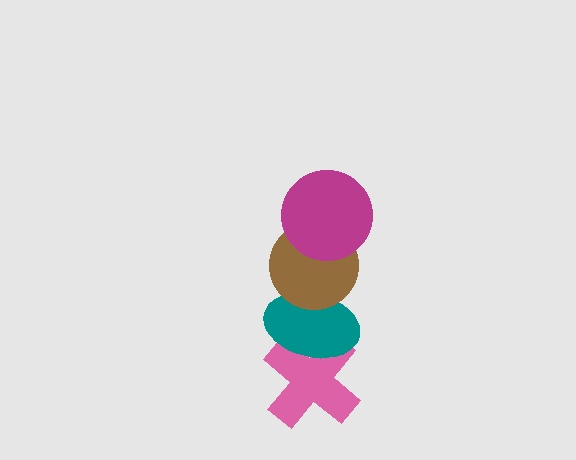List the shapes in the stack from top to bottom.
From top to bottom: the magenta circle, the brown circle, the teal ellipse, the pink cross.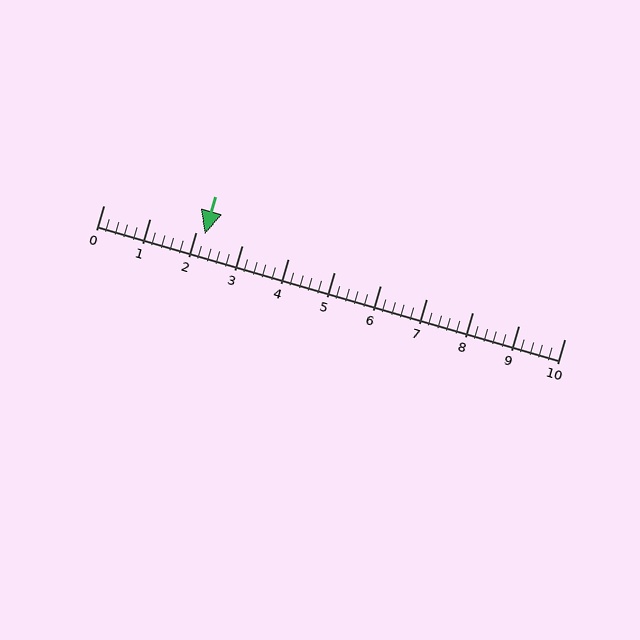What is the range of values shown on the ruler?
The ruler shows values from 0 to 10.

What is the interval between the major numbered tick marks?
The major tick marks are spaced 1 units apart.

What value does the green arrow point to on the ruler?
The green arrow points to approximately 2.2.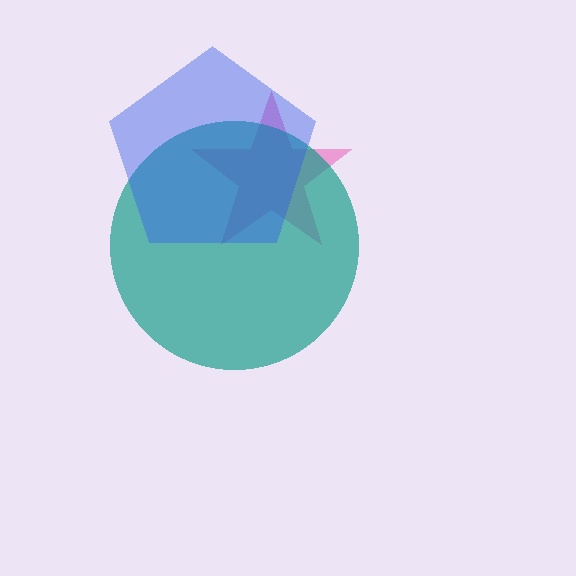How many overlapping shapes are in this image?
There are 3 overlapping shapes in the image.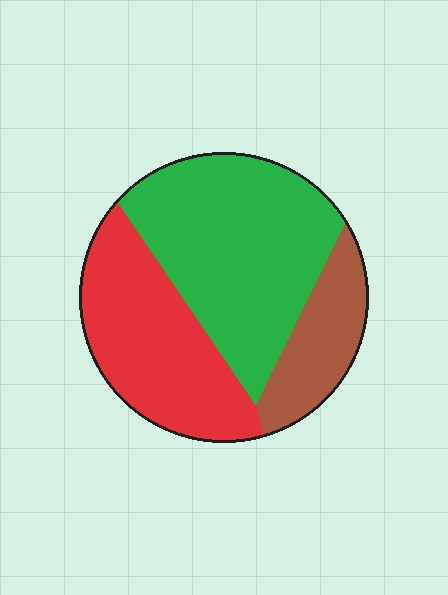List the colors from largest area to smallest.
From largest to smallest: green, red, brown.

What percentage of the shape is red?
Red covers 35% of the shape.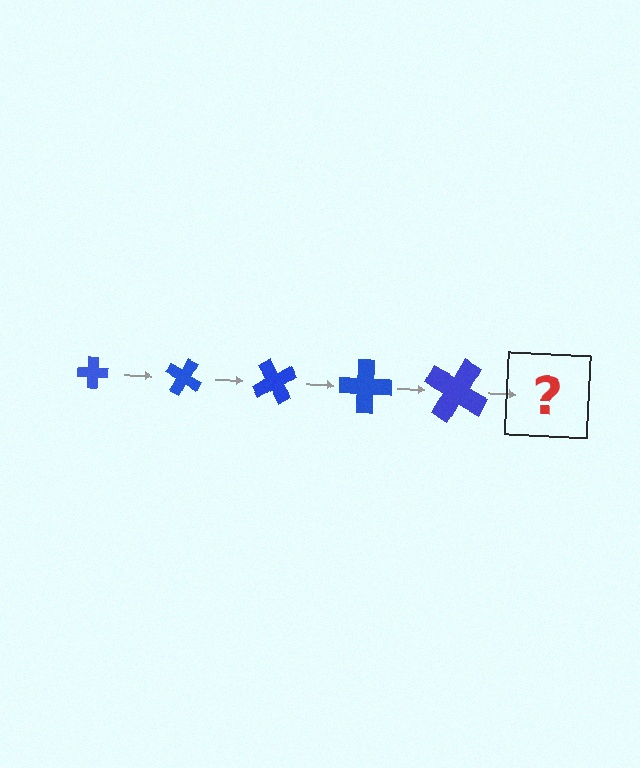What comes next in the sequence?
The next element should be a cross, larger than the previous one and rotated 150 degrees from the start.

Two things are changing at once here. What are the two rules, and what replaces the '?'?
The two rules are that the cross grows larger each step and it rotates 30 degrees each step. The '?' should be a cross, larger than the previous one and rotated 150 degrees from the start.